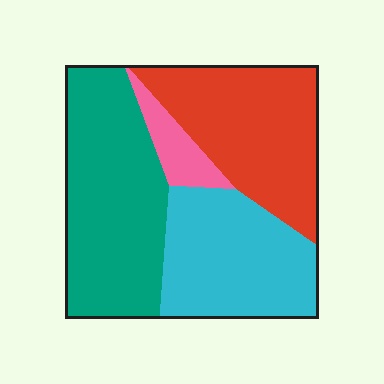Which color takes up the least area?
Pink, at roughly 5%.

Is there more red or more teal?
Teal.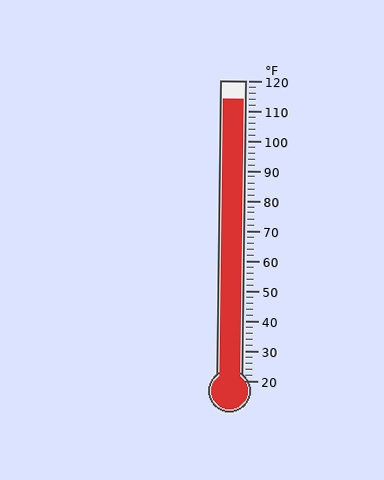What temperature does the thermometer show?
The thermometer shows approximately 114°F.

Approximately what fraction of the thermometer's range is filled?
The thermometer is filled to approximately 95% of its range.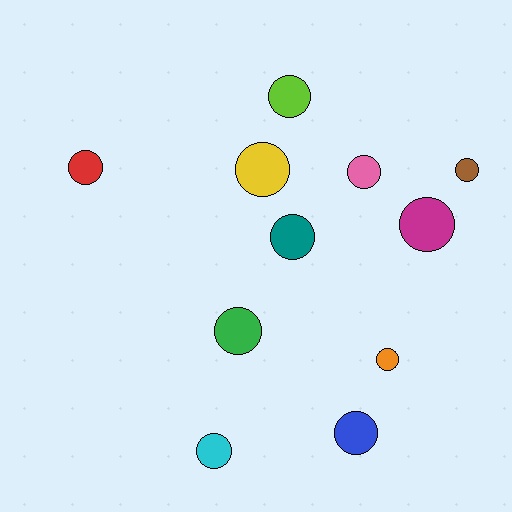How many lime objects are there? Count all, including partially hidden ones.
There is 1 lime object.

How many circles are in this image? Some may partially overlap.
There are 11 circles.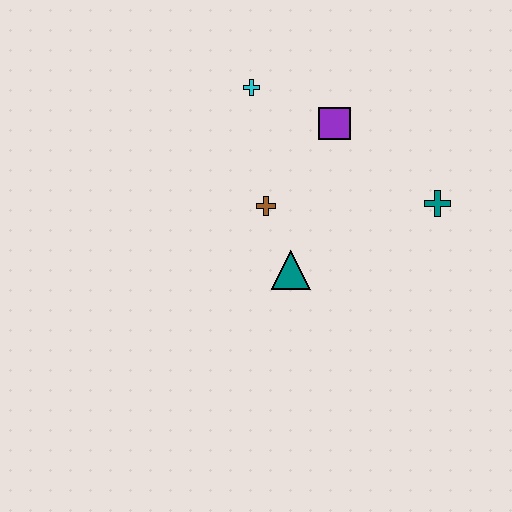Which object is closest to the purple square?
The cyan cross is closest to the purple square.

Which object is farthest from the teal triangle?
The cyan cross is farthest from the teal triangle.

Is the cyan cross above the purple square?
Yes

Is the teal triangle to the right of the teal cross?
No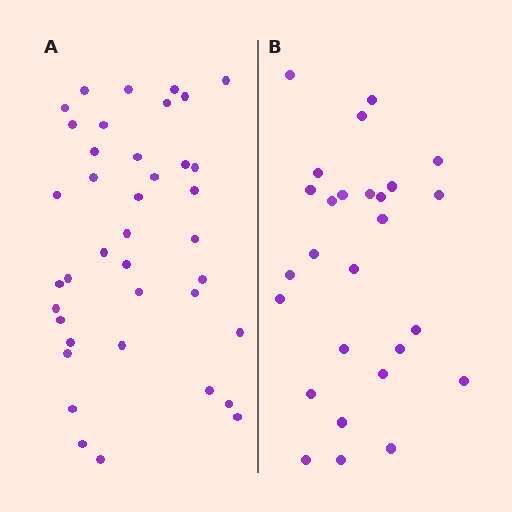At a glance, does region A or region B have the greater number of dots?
Region A (the left region) has more dots.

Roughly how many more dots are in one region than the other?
Region A has roughly 12 or so more dots than region B.